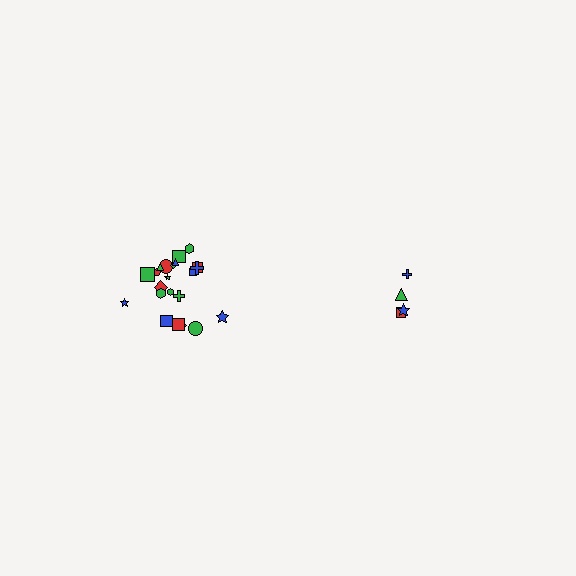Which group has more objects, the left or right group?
The left group.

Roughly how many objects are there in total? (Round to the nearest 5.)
Roughly 25 objects in total.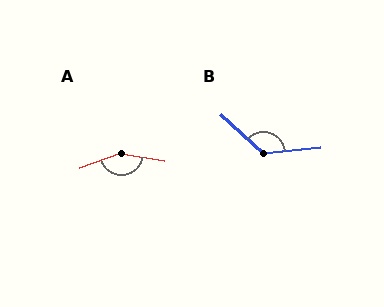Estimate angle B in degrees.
Approximately 131 degrees.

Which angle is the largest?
A, at approximately 151 degrees.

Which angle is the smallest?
B, at approximately 131 degrees.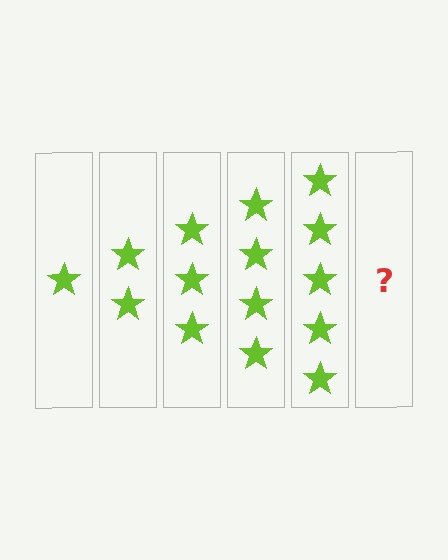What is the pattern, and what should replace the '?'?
The pattern is that each step adds one more star. The '?' should be 6 stars.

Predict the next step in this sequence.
The next step is 6 stars.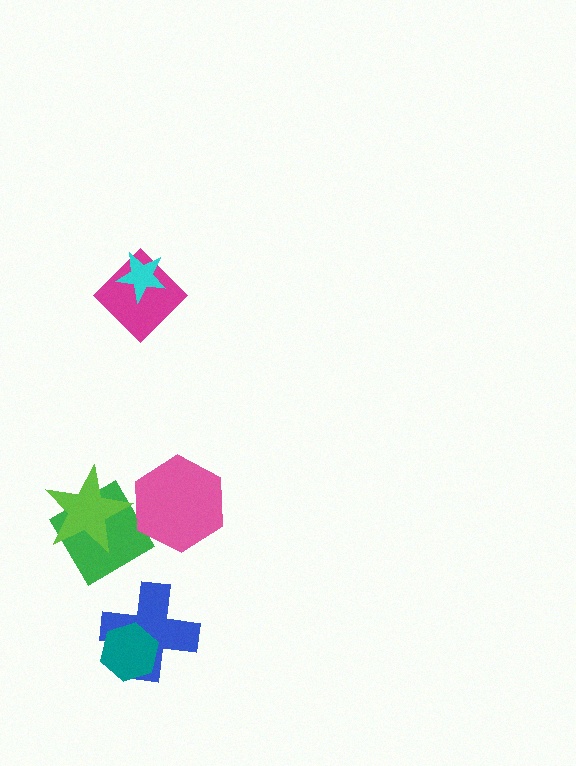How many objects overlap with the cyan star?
1 object overlaps with the cyan star.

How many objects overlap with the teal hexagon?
1 object overlaps with the teal hexagon.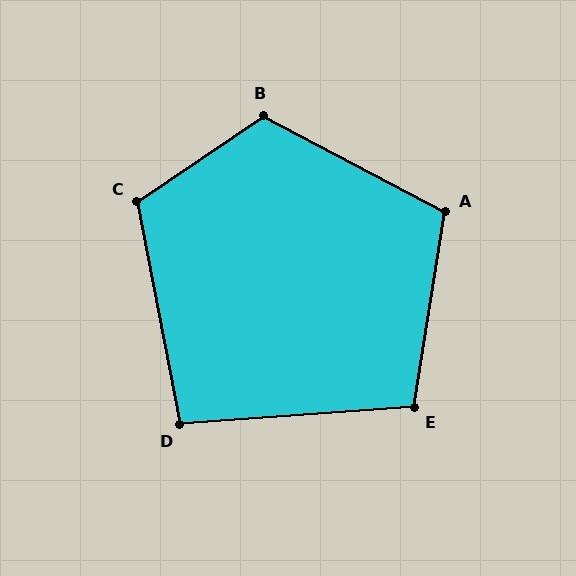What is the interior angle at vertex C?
Approximately 113 degrees (obtuse).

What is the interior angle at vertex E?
Approximately 103 degrees (obtuse).